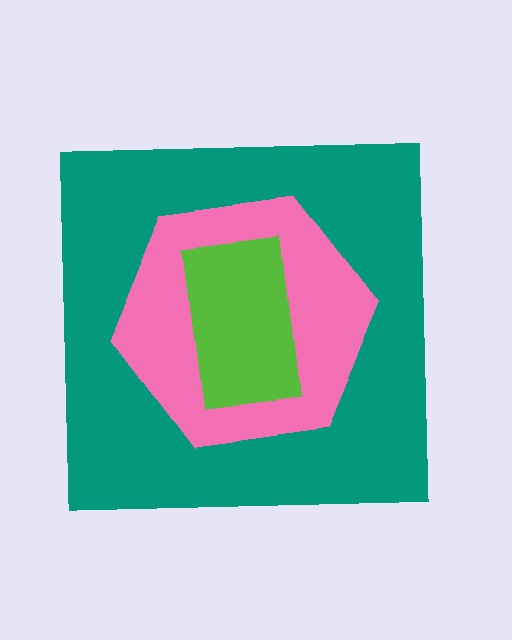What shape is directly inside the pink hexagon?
The lime rectangle.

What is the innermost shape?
The lime rectangle.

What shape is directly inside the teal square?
The pink hexagon.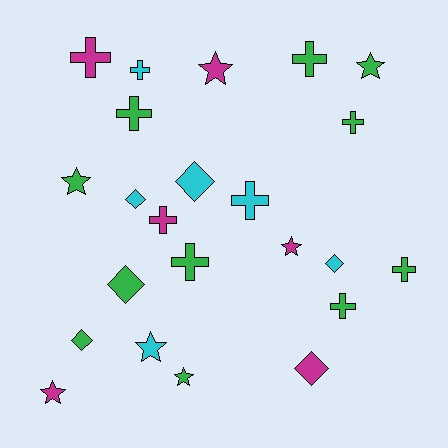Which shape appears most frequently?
Cross, with 10 objects.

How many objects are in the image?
There are 23 objects.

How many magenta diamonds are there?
There is 1 magenta diamond.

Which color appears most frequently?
Green, with 11 objects.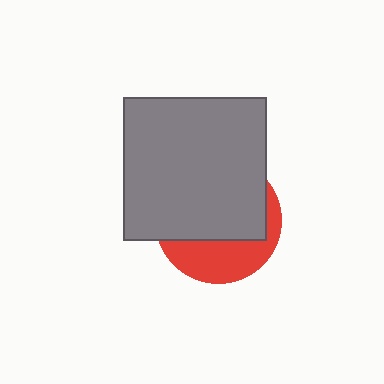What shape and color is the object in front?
The object in front is a gray square.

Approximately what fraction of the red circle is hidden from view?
Roughly 65% of the red circle is hidden behind the gray square.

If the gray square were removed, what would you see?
You would see the complete red circle.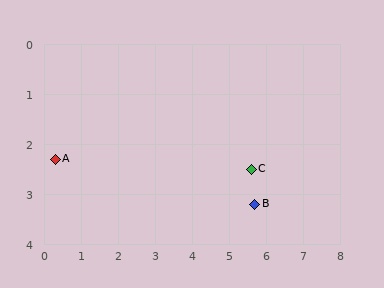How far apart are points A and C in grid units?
Points A and C are about 5.3 grid units apart.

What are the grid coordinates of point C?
Point C is at approximately (5.6, 2.5).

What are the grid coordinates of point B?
Point B is at approximately (5.7, 3.2).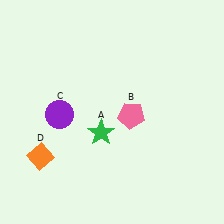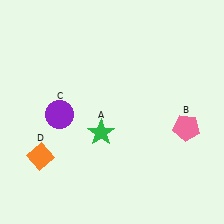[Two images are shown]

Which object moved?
The pink pentagon (B) moved right.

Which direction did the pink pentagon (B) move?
The pink pentagon (B) moved right.